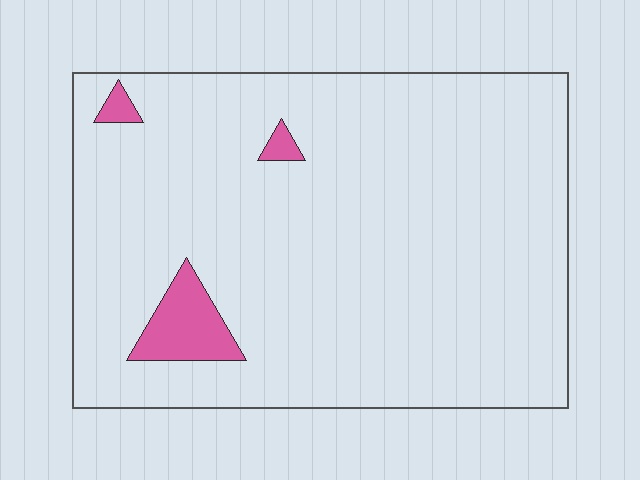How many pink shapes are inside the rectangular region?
3.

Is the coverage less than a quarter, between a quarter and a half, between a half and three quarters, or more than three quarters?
Less than a quarter.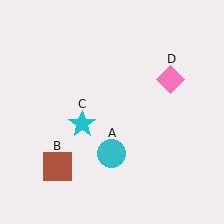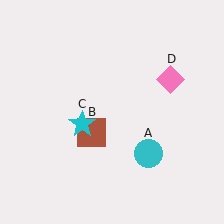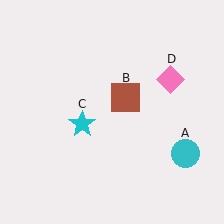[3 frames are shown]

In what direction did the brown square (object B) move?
The brown square (object B) moved up and to the right.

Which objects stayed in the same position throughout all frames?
Cyan star (object C) and pink diamond (object D) remained stationary.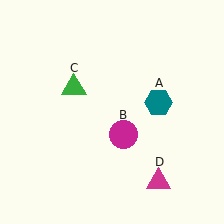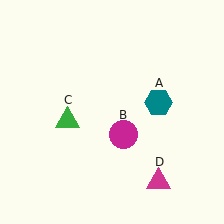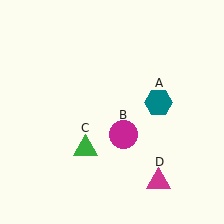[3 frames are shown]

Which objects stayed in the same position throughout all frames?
Teal hexagon (object A) and magenta circle (object B) and magenta triangle (object D) remained stationary.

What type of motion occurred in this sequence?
The green triangle (object C) rotated counterclockwise around the center of the scene.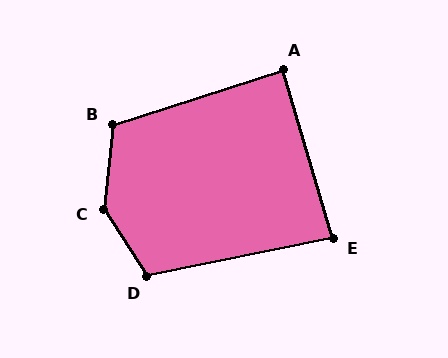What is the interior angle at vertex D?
Approximately 111 degrees (obtuse).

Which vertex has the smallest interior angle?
E, at approximately 85 degrees.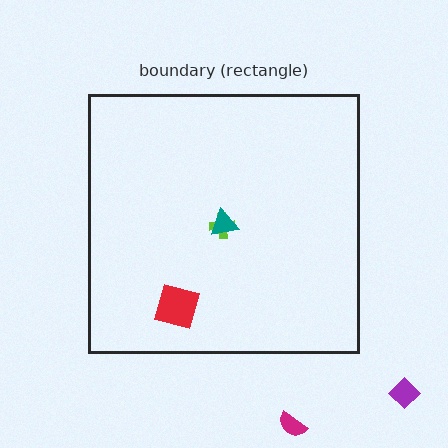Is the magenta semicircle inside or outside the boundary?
Outside.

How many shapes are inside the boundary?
3 inside, 2 outside.